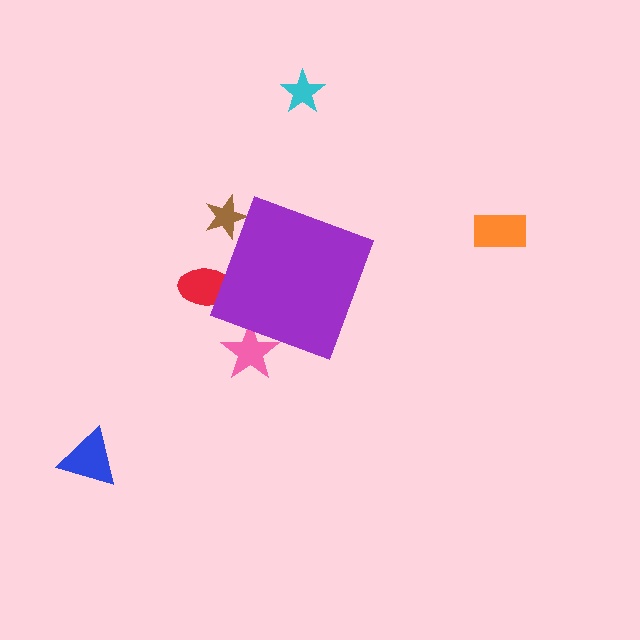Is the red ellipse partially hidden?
Yes, the red ellipse is partially hidden behind the purple diamond.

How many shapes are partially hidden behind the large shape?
3 shapes are partially hidden.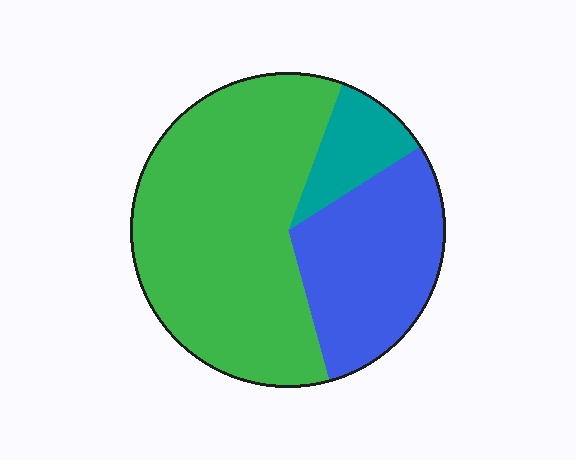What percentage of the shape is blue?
Blue covers 30% of the shape.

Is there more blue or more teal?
Blue.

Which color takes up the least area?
Teal, at roughly 10%.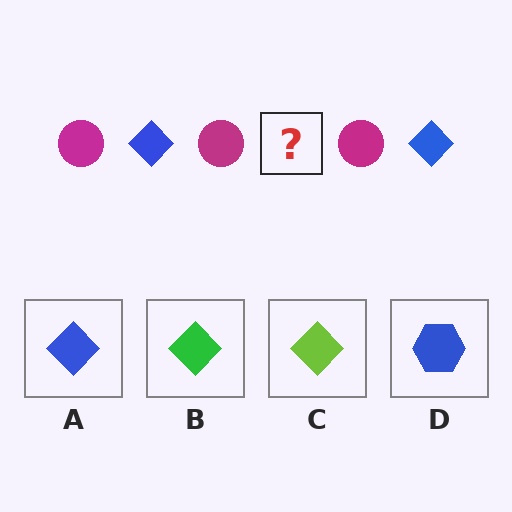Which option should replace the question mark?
Option A.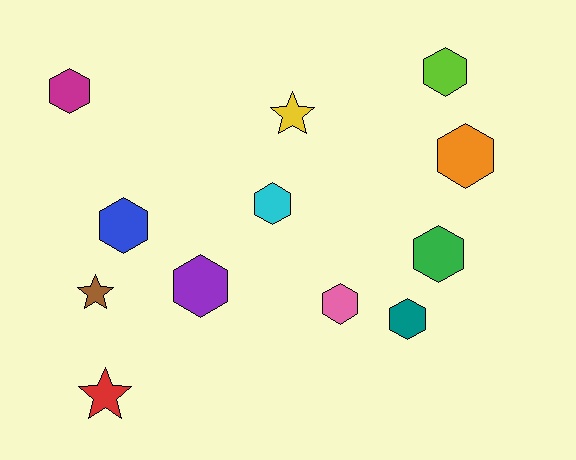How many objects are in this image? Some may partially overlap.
There are 12 objects.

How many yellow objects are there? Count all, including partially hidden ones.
There is 1 yellow object.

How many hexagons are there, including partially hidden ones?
There are 9 hexagons.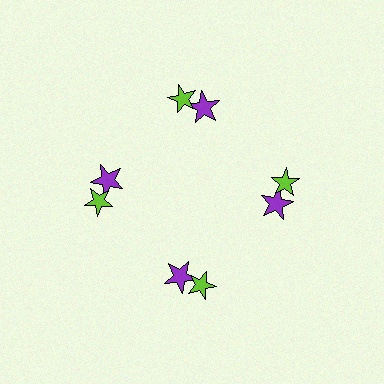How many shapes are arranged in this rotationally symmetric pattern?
There are 8 shapes, arranged in 4 groups of 2.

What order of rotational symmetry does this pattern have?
This pattern has 4-fold rotational symmetry.